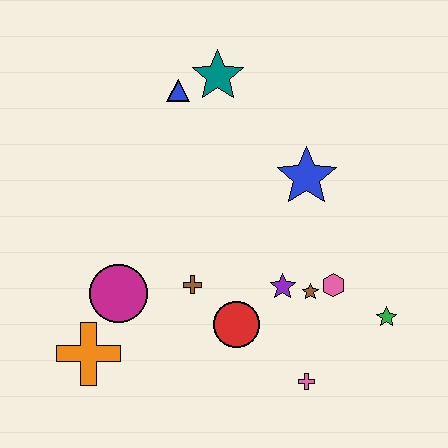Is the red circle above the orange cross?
Yes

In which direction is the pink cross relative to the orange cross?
The pink cross is to the right of the orange cross.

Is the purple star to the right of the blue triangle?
Yes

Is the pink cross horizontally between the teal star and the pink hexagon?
Yes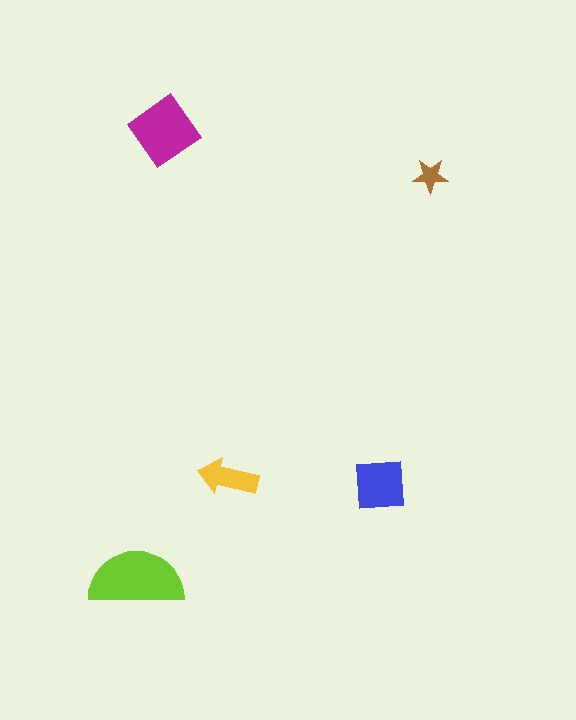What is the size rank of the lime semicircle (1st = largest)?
1st.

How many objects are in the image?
There are 5 objects in the image.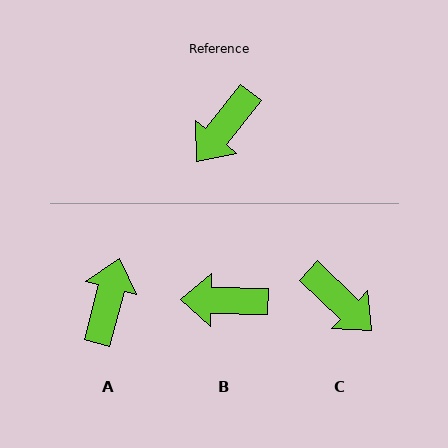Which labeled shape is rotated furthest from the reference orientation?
A, about 157 degrees away.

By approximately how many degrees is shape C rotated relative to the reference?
Approximately 85 degrees counter-clockwise.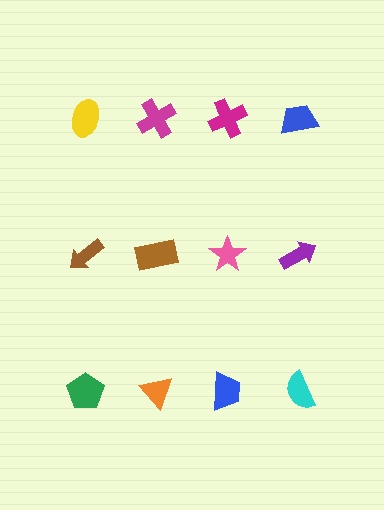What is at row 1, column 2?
A magenta cross.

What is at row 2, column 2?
A brown rectangle.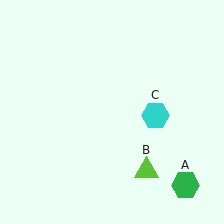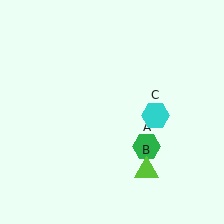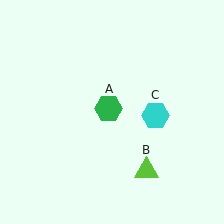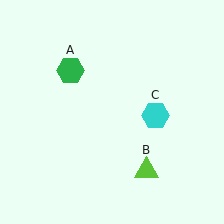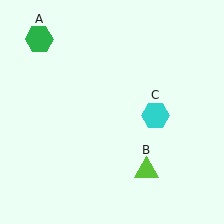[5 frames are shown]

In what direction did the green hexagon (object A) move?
The green hexagon (object A) moved up and to the left.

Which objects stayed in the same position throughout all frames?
Lime triangle (object B) and cyan hexagon (object C) remained stationary.